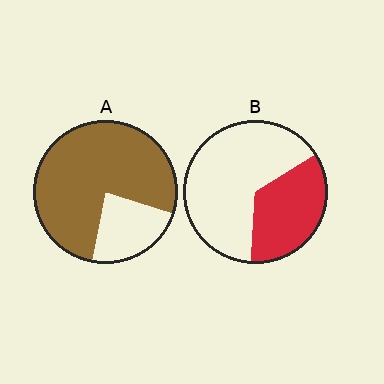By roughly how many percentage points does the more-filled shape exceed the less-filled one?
By roughly 40 percentage points (A over B).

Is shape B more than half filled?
No.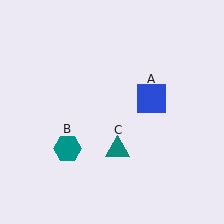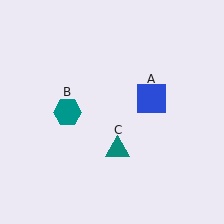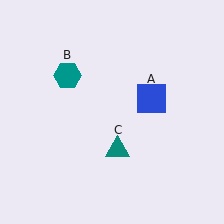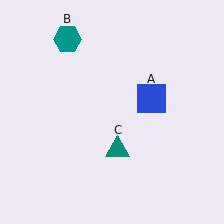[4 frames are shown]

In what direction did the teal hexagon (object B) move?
The teal hexagon (object B) moved up.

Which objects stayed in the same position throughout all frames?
Blue square (object A) and teal triangle (object C) remained stationary.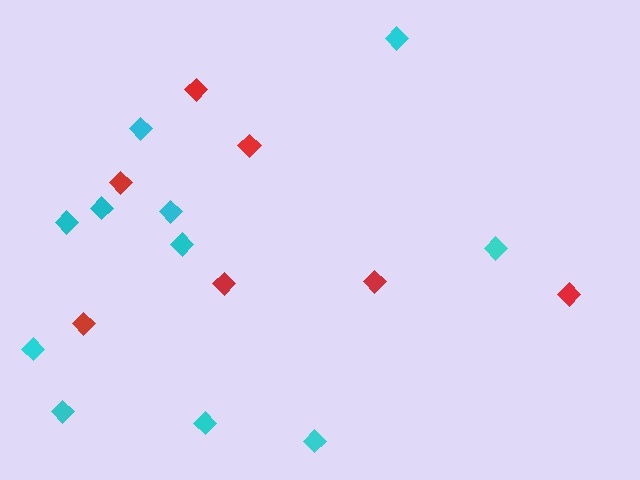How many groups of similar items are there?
There are 2 groups: one group of cyan diamonds (11) and one group of red diamonds (7).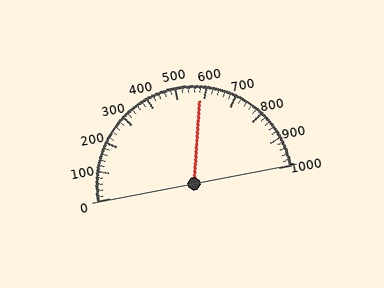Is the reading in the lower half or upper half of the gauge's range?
The reading is in the upper half of the range (0 to 1000).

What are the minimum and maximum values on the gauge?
The gauge ranges from 0 to 1000.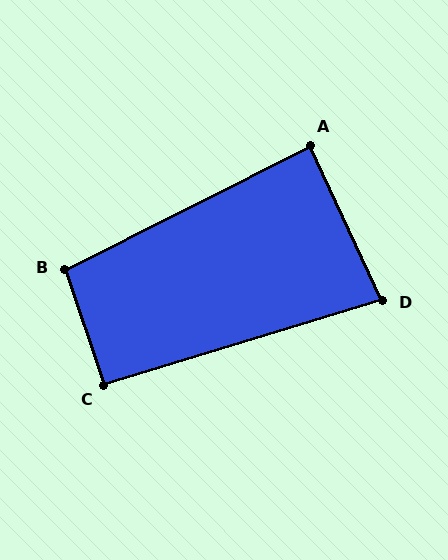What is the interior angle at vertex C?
Approximately 92 degrees (approximately right).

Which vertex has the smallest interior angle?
D, at approximately 82 degrees.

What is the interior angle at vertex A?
Approximately 88 degrees (approximately right).